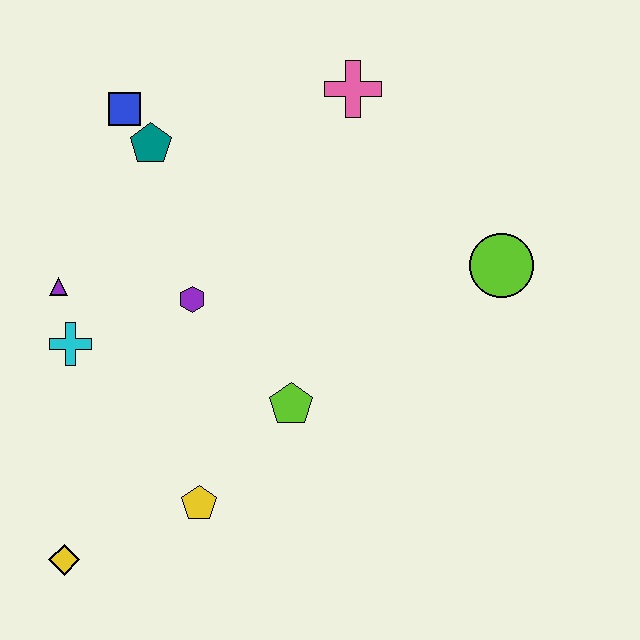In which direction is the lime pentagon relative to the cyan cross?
The lime pentagon is to the right of the cyan cross.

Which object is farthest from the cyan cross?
The lime circle is farthest from the cyan cross.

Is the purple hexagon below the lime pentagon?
No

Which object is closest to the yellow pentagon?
The lime pentagon is closest to the yellow pentagon.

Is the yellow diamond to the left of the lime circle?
Yes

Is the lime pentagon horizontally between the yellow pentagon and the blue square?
No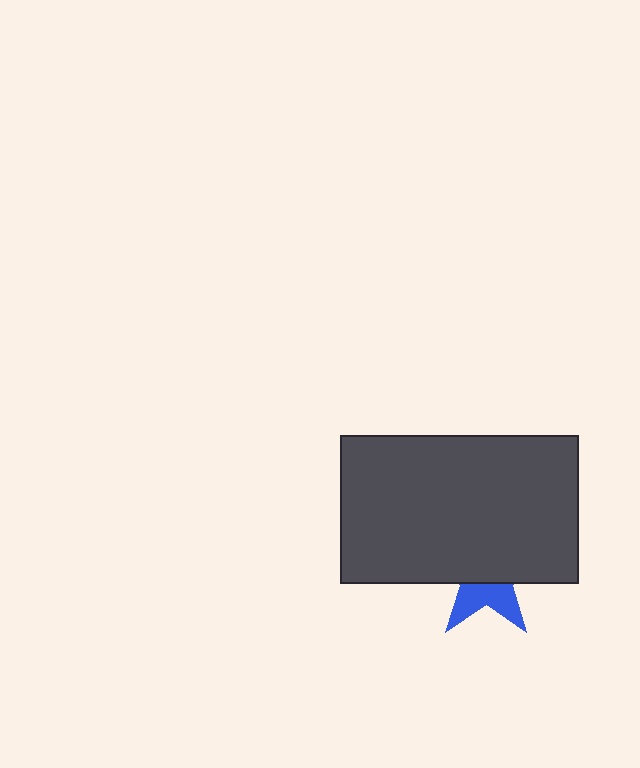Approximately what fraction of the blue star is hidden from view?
Roughly 62% of the blue star is hidden behind the dark gray rectangle.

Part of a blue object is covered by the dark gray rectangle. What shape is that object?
It is a star.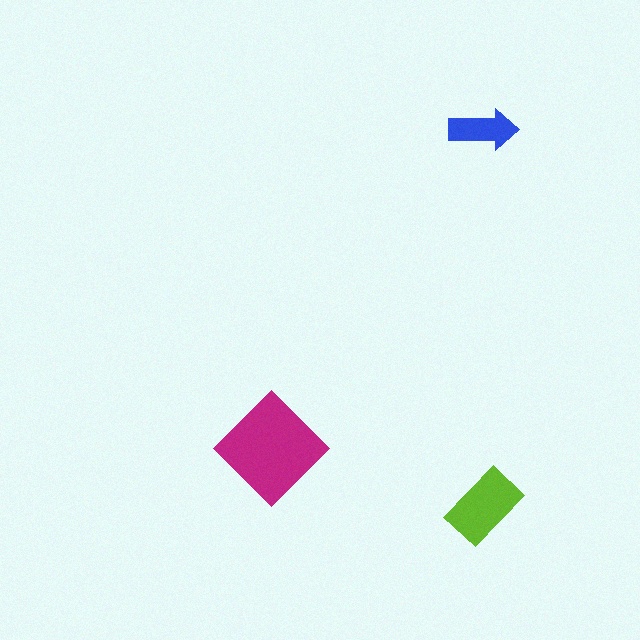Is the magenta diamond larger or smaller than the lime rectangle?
Larger.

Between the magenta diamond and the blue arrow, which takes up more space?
The magenta diamond.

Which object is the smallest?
The blue arrow.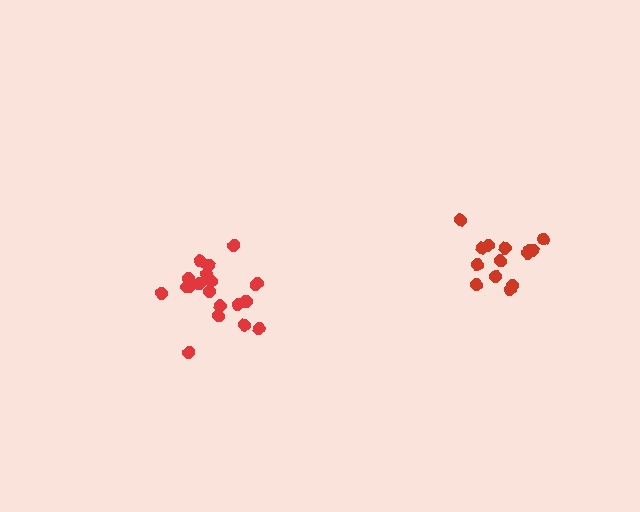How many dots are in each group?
Group 1: 20 dots, Group 2: 14 dots (34 total).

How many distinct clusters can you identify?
There are 2 distinct clusters.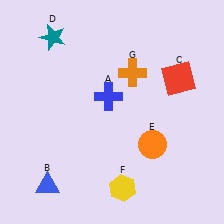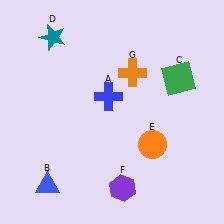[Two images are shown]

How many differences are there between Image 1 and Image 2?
There are 2 differences between the two images.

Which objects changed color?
C changed from red to green. F changed from yellow to purple.